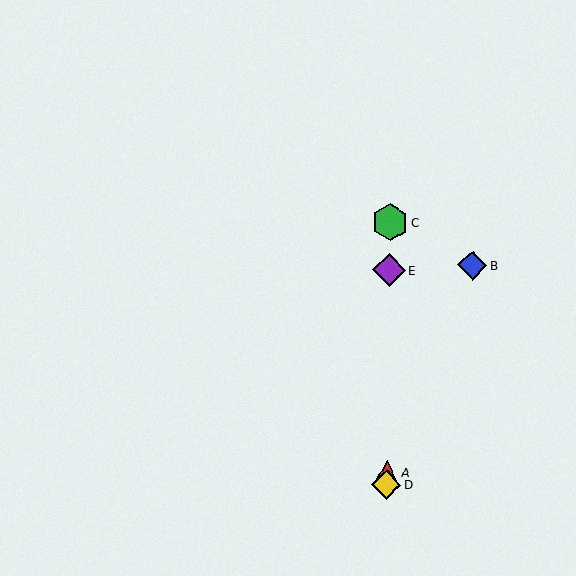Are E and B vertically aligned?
No, E is at x≈389 and B is at x≈473.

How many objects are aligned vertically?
4 objects (A, C, D, E) are aligned vertically.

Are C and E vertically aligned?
Yes, both are at x≈390.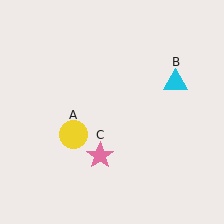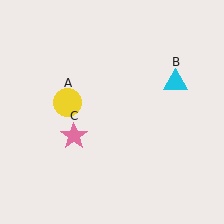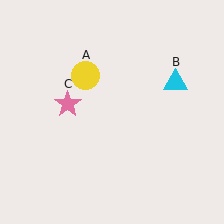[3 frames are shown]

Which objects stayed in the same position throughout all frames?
Cyan triangle (object B) remained stationary.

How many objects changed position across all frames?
2 objects changed position: yellow circle (object A), pink star (object C).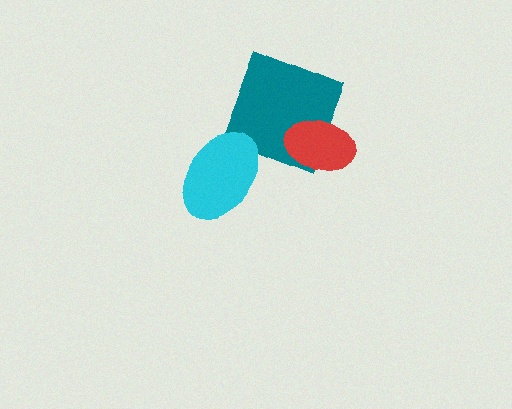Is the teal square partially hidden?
Yes, it is partially covered by another shape.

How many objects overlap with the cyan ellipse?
0 objects overlap with the cyan ellipse.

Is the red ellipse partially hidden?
No, no other shape covers it.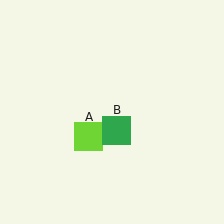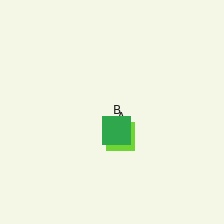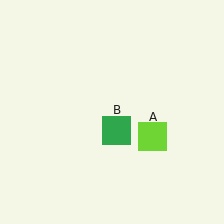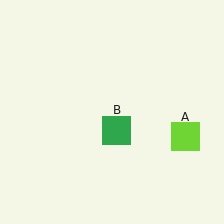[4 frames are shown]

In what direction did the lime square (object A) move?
The lime square (object A) moved right.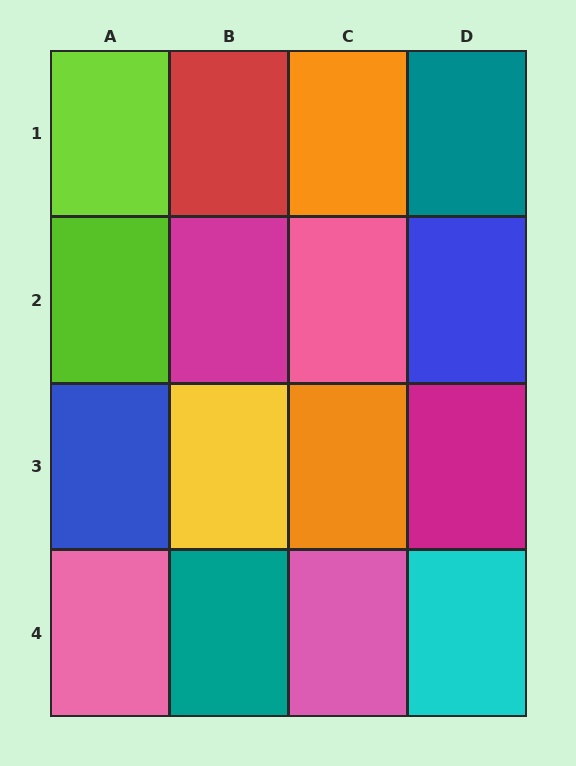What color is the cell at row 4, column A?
Pink.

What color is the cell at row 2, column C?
Pink.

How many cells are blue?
2 cells are blue.